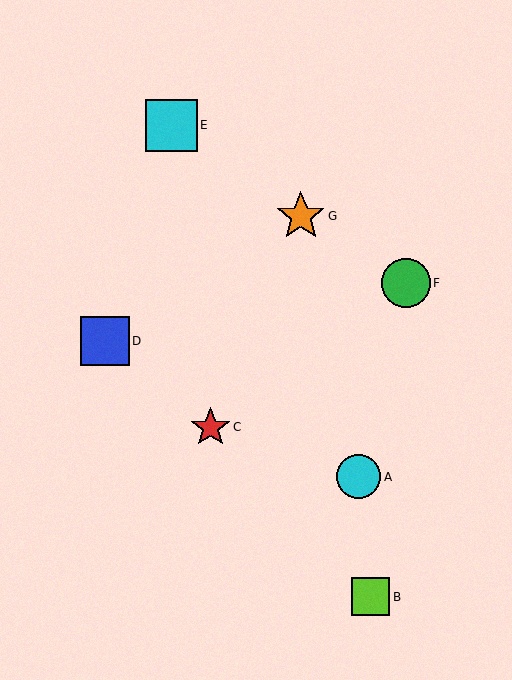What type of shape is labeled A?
Shape A is a cyan circle.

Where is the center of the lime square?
The center of the lime square is at (371, 597).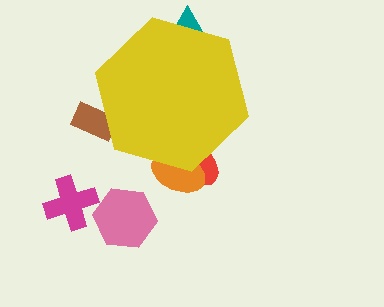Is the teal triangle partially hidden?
Yes, the teal triangle is partially hidden behind the yellow hexagon.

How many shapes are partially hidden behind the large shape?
4 shapes are partially hidden.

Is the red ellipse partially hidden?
Yes, the red ellipse is partially hidden behind the yellow hexagon.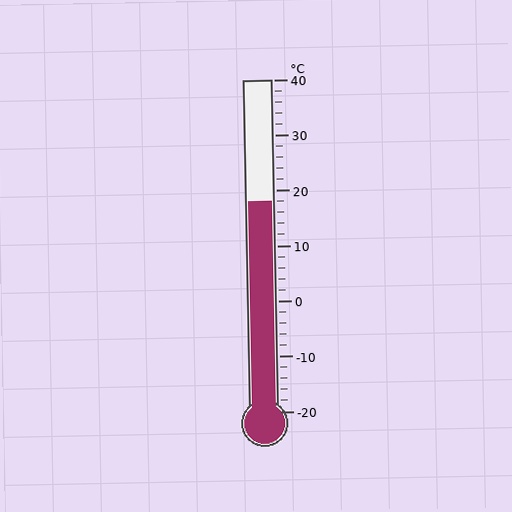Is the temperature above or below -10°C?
The temperature is above -10°C.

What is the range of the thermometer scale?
The thermometer scale ranges from -20°C to 40°C.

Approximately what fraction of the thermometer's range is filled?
The thermometer is filled to approximately 65% of its range.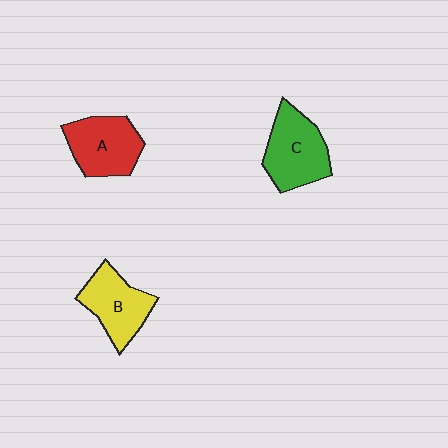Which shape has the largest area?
Shape C (green).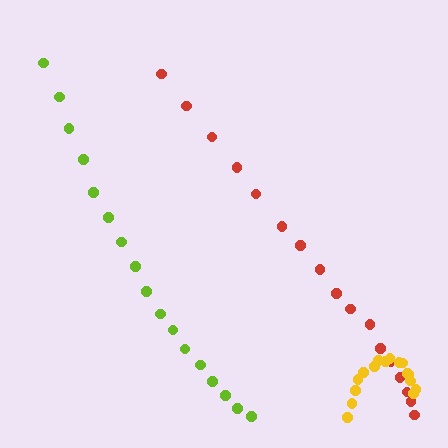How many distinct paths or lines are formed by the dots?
There are 3 distinct paths.